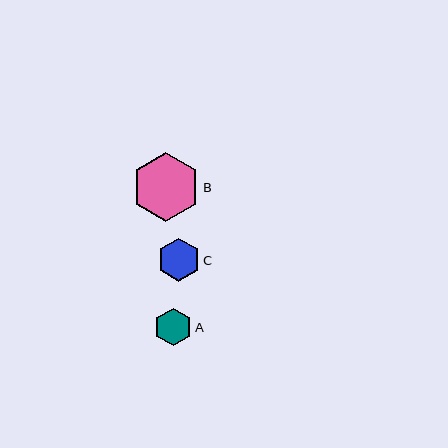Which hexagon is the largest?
Hexagon B is the largest with a size of approximately 68 pixels.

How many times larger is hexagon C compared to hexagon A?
Hexagon C is approximately 1.1 times the size of hexagon A.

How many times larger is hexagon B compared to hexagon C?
Hexagon B is approximately 1.6 times the size of hexagon C.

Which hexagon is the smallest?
Hexagon A is the smallest with a size of approximately 38 pixels.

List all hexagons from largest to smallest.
From largest to smallest: B, C, A.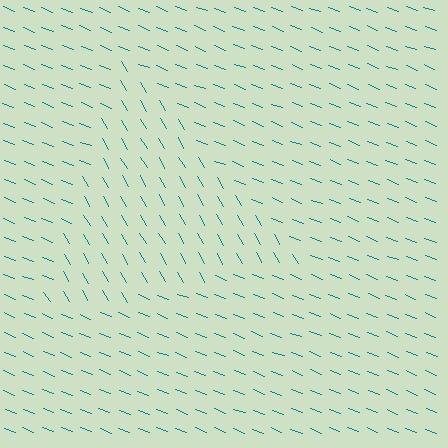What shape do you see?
I see a triangle.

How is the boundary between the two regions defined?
The boundary is defined purely by a change in line orientation (approximately 39 degrees difference). All lines are the same color and thickness.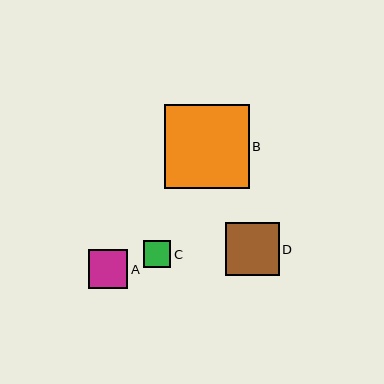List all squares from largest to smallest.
From largest to smallest: B, D, A, C.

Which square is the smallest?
Square C is the smallest with a size of approximately 27 pixels.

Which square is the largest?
Square B is the largest with a size of approximately 85 pixels.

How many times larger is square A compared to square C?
Square A is approximately 1.4 times the size of square C.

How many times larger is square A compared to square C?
Square A is approximately 1.4 times the size of square C.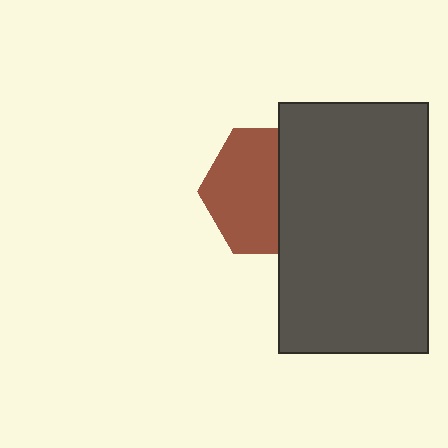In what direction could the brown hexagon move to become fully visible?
The brown hexagon could move left. That would shift it out from behind the dark gray rectangle entirely.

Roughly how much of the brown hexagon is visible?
About half of it is visible (roughly 57%).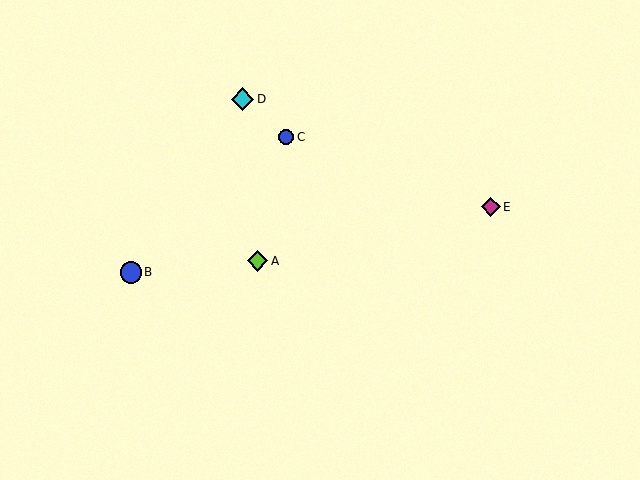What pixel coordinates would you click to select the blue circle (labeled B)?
Click at (131, 272) to select the blue circle B.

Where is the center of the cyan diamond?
The center of the cyan diamond is at (243, 99).